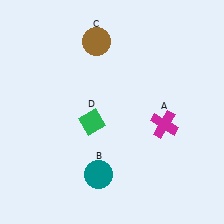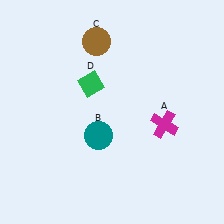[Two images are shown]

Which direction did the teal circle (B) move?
The teal circle (B) moved up.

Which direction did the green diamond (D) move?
The green diamond (D) moved up.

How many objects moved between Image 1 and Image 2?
2 objects moved between the two images.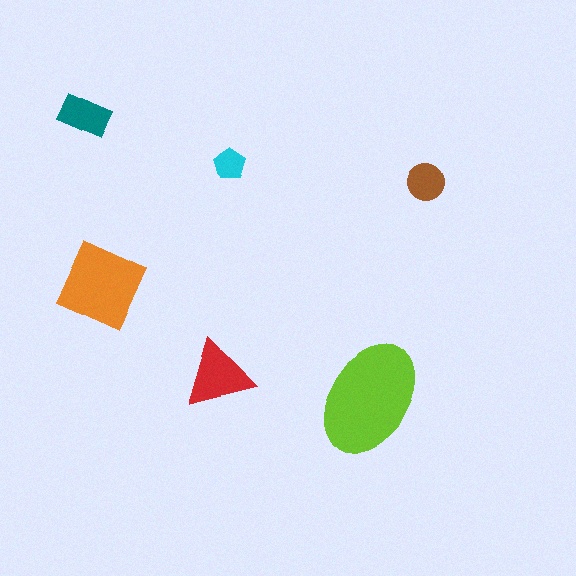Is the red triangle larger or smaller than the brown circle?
Larger.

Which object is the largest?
The lime ellipse.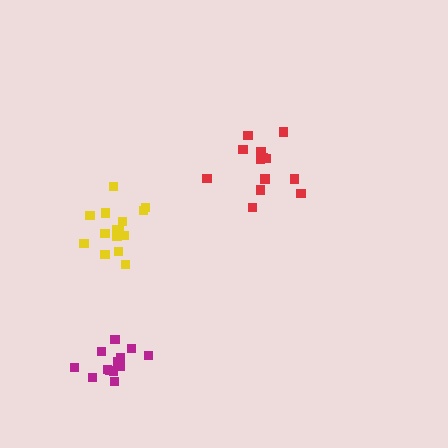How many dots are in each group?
Group 1: 15 dots, Group 2: 13 dots, Group 3: 13 dots (41 total).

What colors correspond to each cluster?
The clusters are colored: yellow, red, magenta.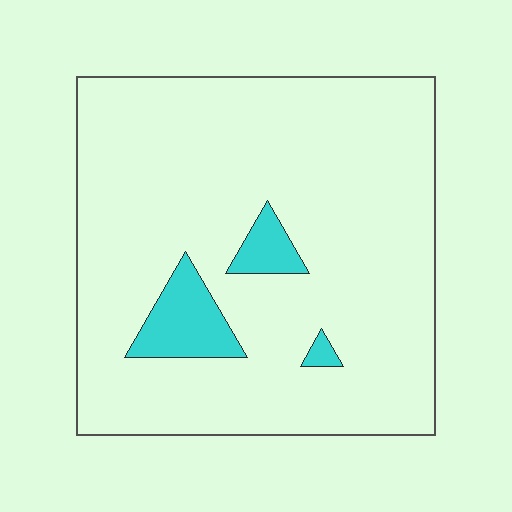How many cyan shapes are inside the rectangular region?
3.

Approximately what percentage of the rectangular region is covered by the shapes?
Approximately 10%.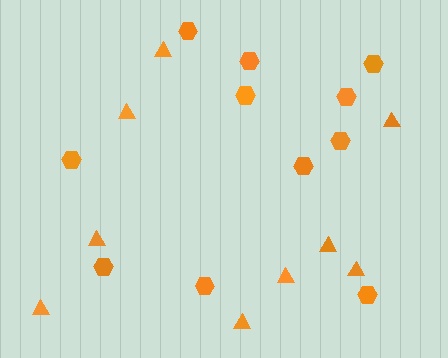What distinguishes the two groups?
There are 2 groups: one group of hexagons (11) and one group of triangles (9).